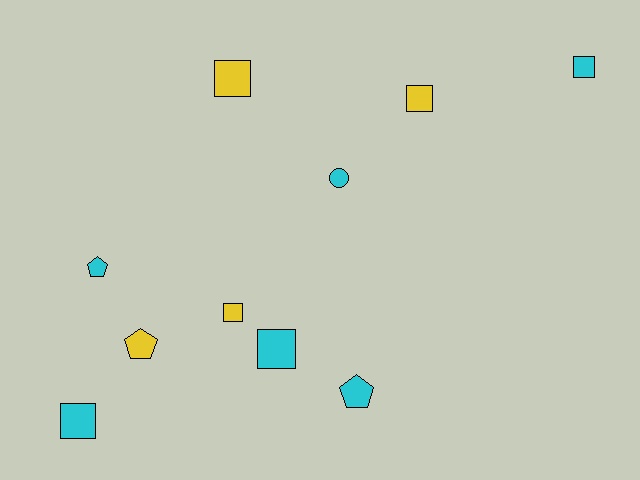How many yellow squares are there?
There are 3 yellow squares.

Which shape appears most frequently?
Square, with 6 objects.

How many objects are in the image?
There are 10 objects.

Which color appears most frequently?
Cyan, with 6 objects.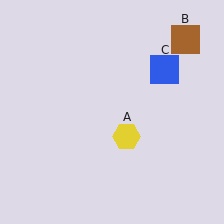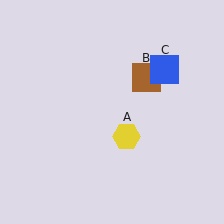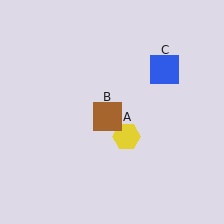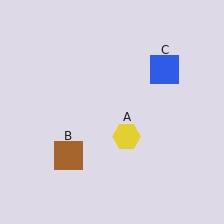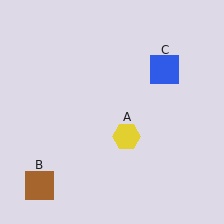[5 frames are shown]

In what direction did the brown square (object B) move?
The brown square (object B) moved down and to the left.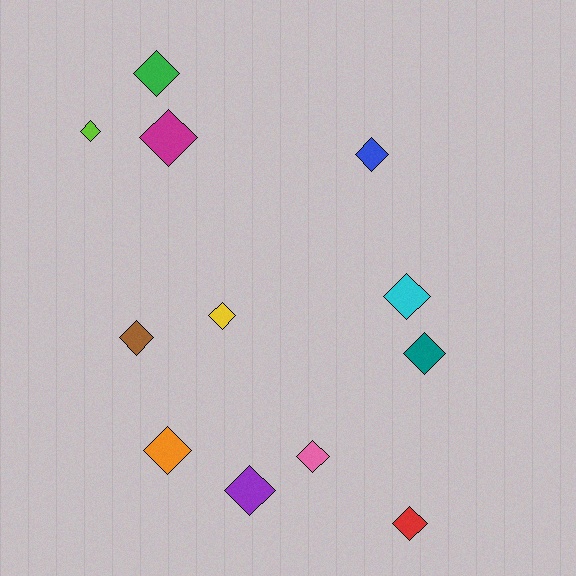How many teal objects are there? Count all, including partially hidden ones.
There is 1 teal object.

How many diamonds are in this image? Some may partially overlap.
There are 12 diamonds.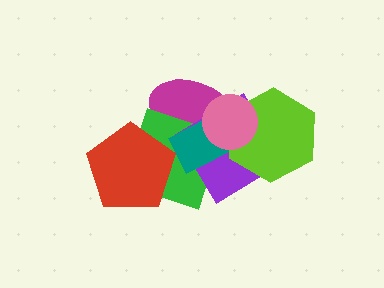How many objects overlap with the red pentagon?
2 objects overlap with the red pentagon.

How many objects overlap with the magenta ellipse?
6 objects overlap with the magenta ellipse.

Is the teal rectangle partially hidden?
Yes, it is partially covered by another shape.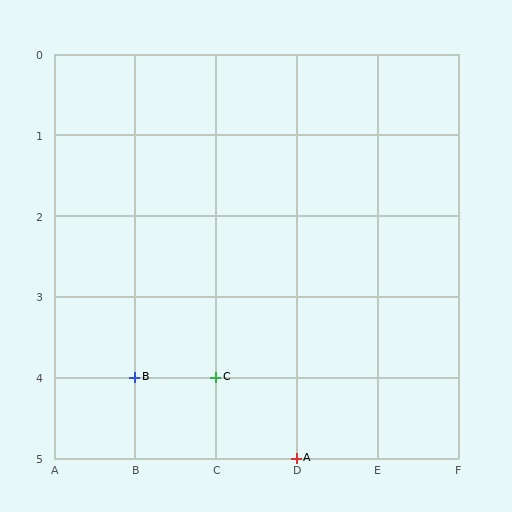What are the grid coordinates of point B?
Point B is at grid coordinates (B, 4).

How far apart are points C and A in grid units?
Points C and A are 1 column and 1 row apart (about 1.4 grid units diagonally).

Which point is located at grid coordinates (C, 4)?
Point C is at (C, 4).